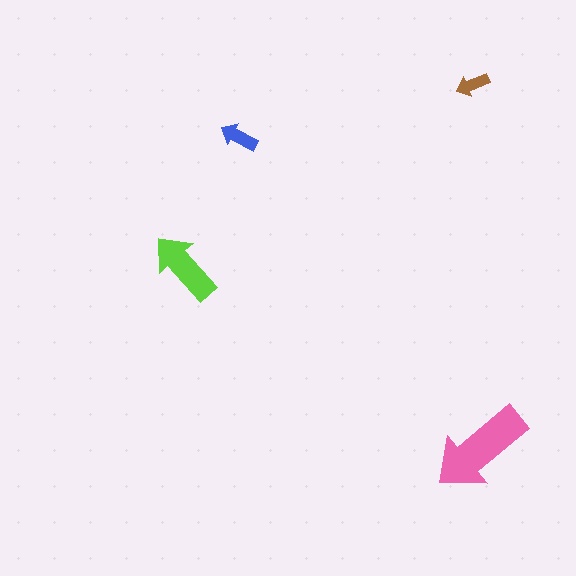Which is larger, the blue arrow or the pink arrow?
The pink one.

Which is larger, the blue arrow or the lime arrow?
The lime one.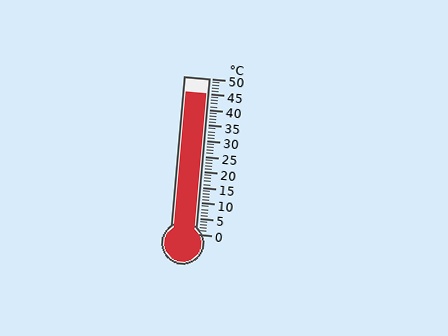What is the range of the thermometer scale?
The thermometer scale ranges from 0°C to 50°C.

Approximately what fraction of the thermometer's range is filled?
The thermometer is filled to approximately 90% of its range.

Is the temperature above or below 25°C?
The temperature is above 25°C.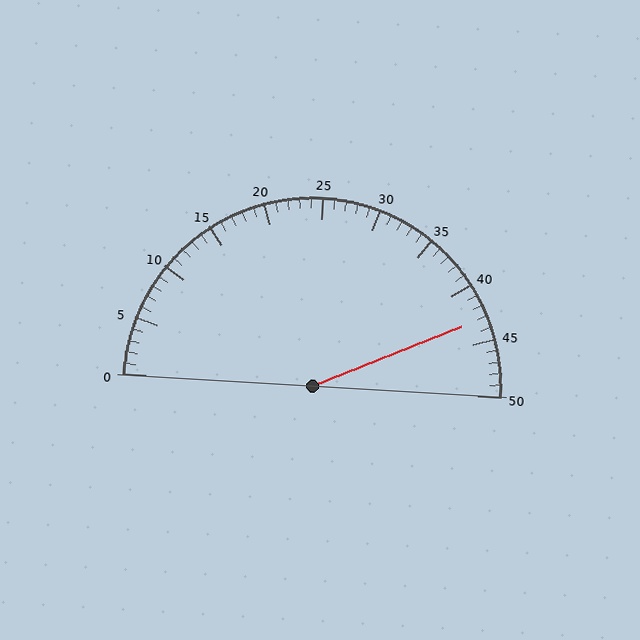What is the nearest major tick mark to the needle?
The nearest major tick mark is 45.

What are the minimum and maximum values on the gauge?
The gauge ranges from 0 to 50.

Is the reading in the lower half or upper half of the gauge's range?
The reading is in the upper half of the range (0 to 50).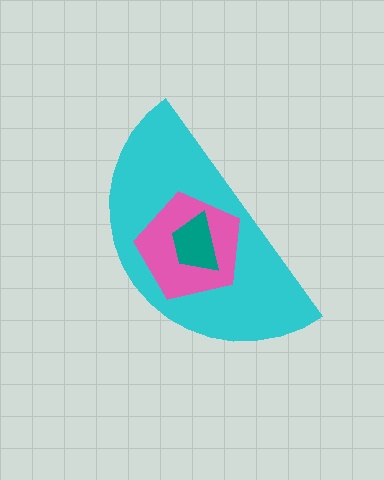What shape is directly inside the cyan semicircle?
The pink pentagon.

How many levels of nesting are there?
3.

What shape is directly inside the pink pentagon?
The teal trapezoid.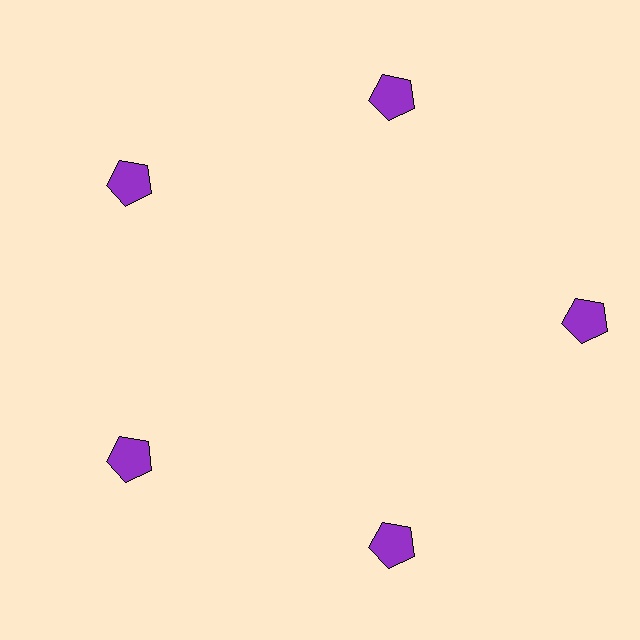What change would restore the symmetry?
The symmetry would be restored by moving it inward, back onto the ring so that all 5 pentagons sit at equal angles and equal distance from the center.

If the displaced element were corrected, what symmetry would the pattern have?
It would have 5-fold rotational symmetry — the pattern would map onto itself every 72 degrees.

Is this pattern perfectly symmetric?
No. The 5 purple pentagons are arranged in a ring, but one element near the 3 o'clock position is pushed outward from the center, breaking the 5-fold rotational symmetry.